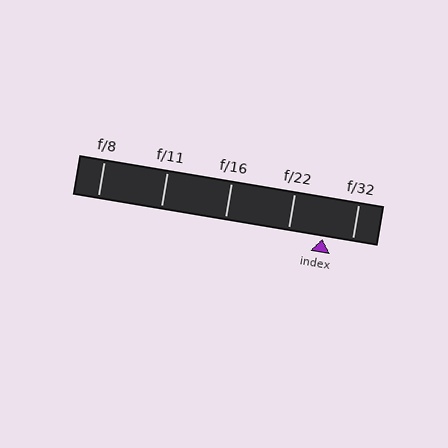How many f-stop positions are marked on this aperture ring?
There are 5 f-stop positions marked.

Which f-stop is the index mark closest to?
The index mark is closest to f/32.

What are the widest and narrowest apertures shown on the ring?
The widest aperture shown is f/8 and the narrowest is f/32.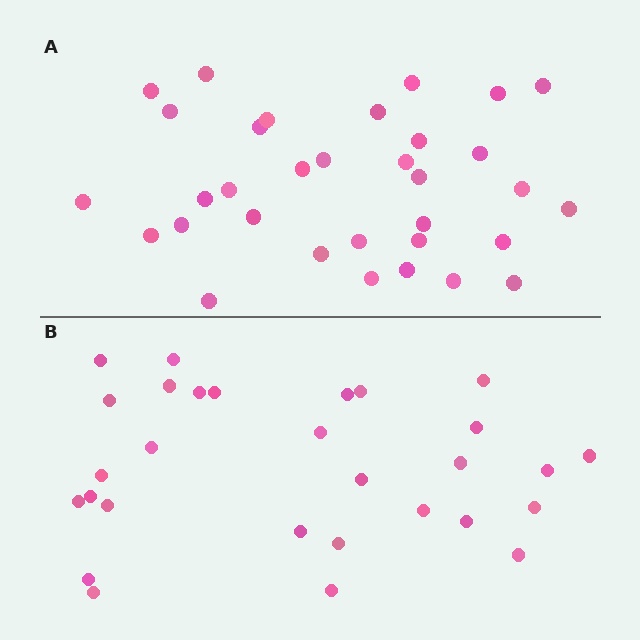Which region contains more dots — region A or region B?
Region A (the top region) has more dots.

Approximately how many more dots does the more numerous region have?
Region A has about 4 more dots than region B.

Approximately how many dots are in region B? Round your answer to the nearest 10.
About 30 dots. (The exact count is 29, which rounds to 30.)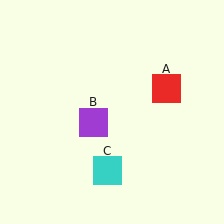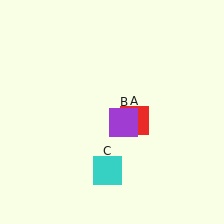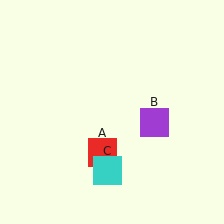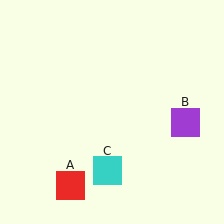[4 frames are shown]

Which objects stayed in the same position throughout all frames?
Cyan square (object C) remained stationary.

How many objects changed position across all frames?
2 objects changed position: red square (object A), purple square (object B).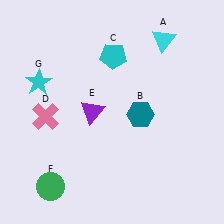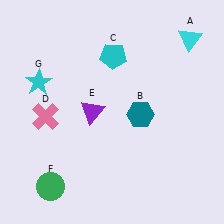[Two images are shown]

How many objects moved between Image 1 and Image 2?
1 object moved between the two images.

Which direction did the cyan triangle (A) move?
The cyan triangle (A) moved right.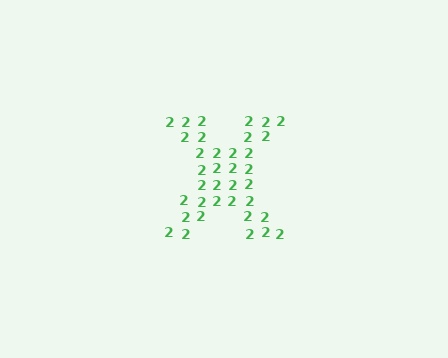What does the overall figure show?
The overall figure shows the letter X.